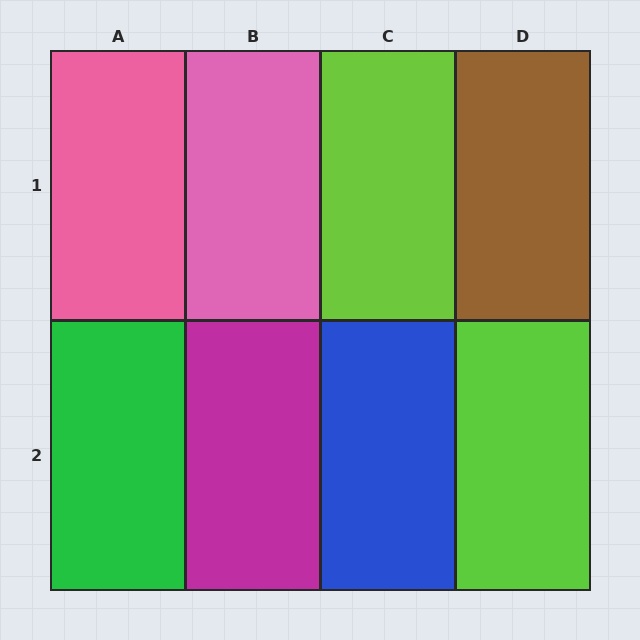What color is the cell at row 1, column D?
Brown.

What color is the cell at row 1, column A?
Pink.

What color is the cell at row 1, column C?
Lime.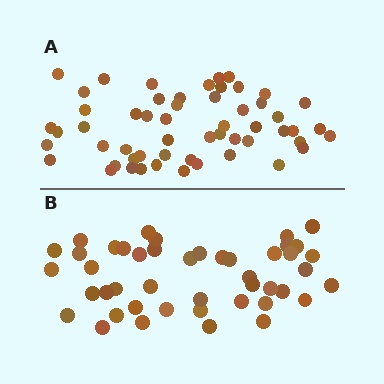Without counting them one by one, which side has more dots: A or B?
Region A (the top region) has more dots.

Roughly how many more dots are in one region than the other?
Region A has roughly 10 or so more dots than region B.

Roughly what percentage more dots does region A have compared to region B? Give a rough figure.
About 20% more.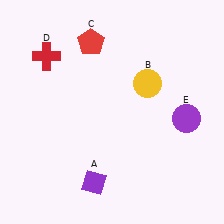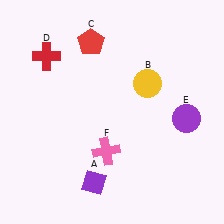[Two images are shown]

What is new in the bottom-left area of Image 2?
A pink cross (F) was added in the bottom-left area of Image 2.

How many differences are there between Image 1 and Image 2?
There is 1 difference between the two images.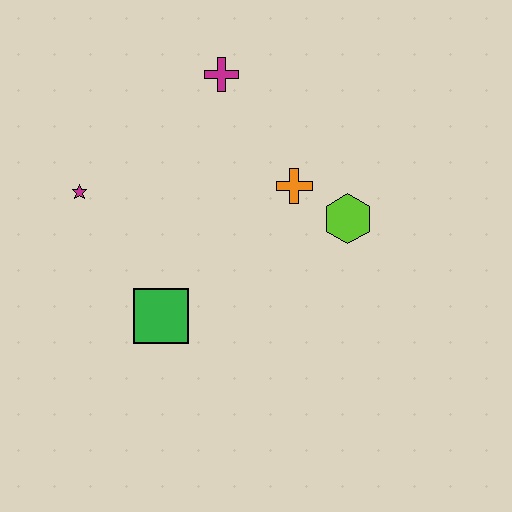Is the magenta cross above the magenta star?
Yes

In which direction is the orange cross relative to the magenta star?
The orange cross is to the right of the magenta star.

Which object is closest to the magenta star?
The green square is closest to the magenta star.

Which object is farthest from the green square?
The magenta cross is farthest from the green square.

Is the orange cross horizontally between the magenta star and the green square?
No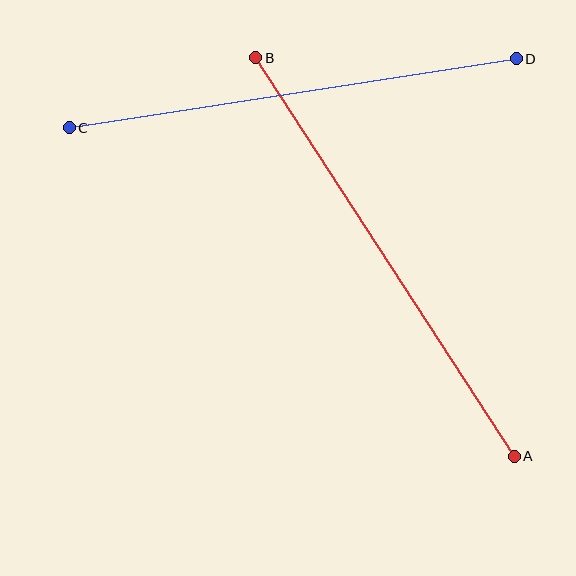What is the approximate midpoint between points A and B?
The midpoint is at approximately (385, 257) pixels.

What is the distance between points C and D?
The distance is approximately 452 pixels.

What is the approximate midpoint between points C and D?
The midpoint is at approximately (293, 93) pixels.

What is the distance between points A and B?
The distance is approximately 475 pixels.